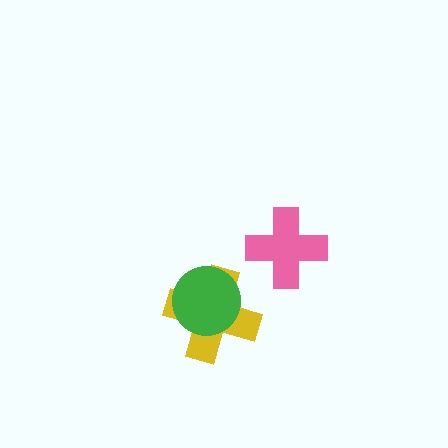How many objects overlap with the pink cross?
0 objects overlap with the pink cross.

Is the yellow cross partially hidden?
Yes, it is partially covered by another shape.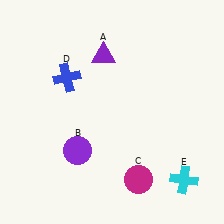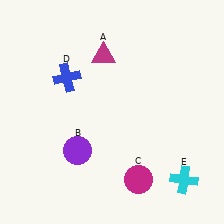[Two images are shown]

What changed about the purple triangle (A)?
In Image 1, A is purple. In Image 2, it changed to magenta.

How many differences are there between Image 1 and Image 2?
There is 1 difference between the two images.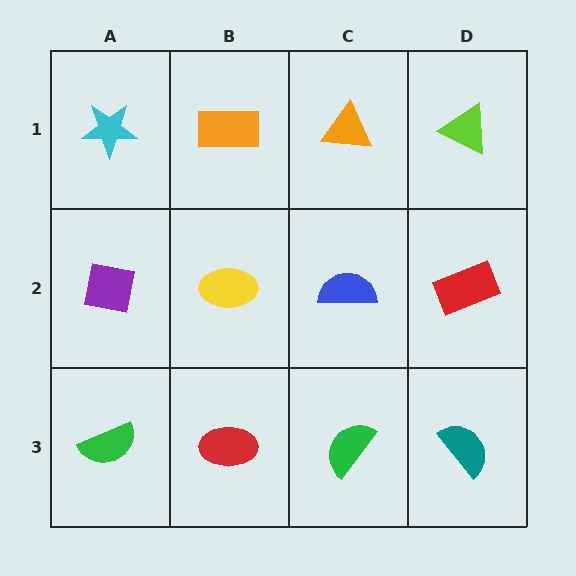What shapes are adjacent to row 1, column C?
A blue semicircle (row 2, column C), an orange rectangle (row 1, column B), a lime triangle (row 1, column D).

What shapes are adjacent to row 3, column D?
A red rectangle (row 2, column D), a green semicircle (row 3, column C).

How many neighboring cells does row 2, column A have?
3.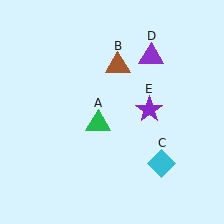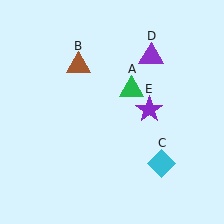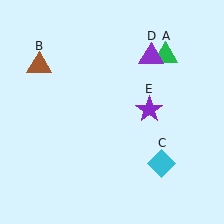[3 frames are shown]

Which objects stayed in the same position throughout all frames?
Cyan diamond (object C) and purple triangle (object D) and purple star (object E) remained stationary.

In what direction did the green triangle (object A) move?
The green triangle (object A) moved up and to the right.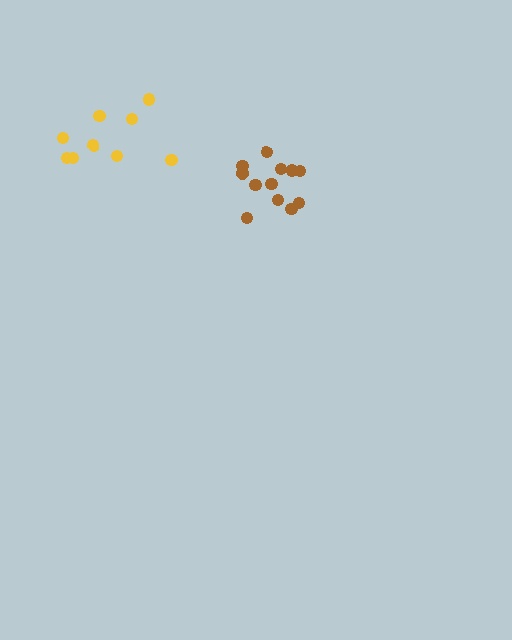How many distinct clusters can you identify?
There are 2 distinct clusters.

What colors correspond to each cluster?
The clusters are colored: brown, yellow.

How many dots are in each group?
Group 1: 12 dots, Group 2: 9 dots (21 total).